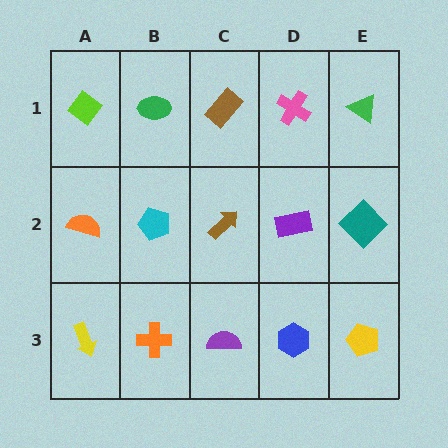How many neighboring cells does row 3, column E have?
2.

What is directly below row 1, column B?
A cyan pentagon.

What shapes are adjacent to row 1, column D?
A purple rectangle (row 2, column D), a brown rectangle (row 1, column C), a green triangle (row 1, column E).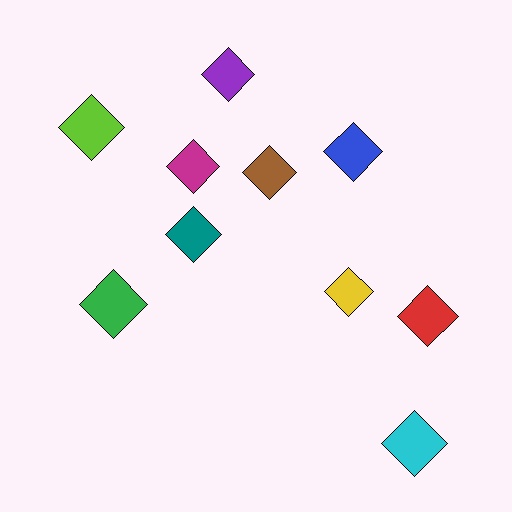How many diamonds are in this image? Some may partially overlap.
There are 10 diamonds.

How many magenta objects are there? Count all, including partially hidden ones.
There is 1 magenta object.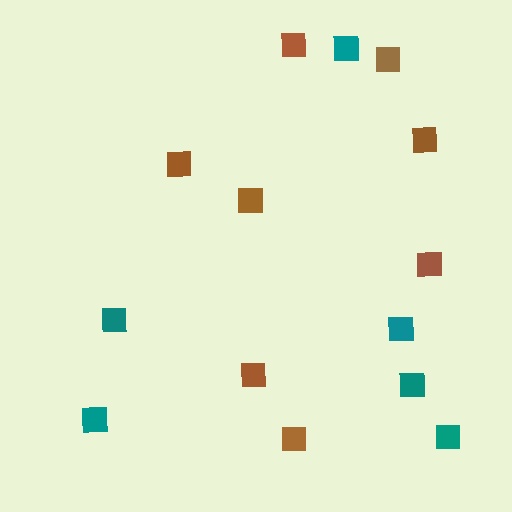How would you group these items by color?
There are 2 groups: one group of teal squares (6) and one group of brown squares (8).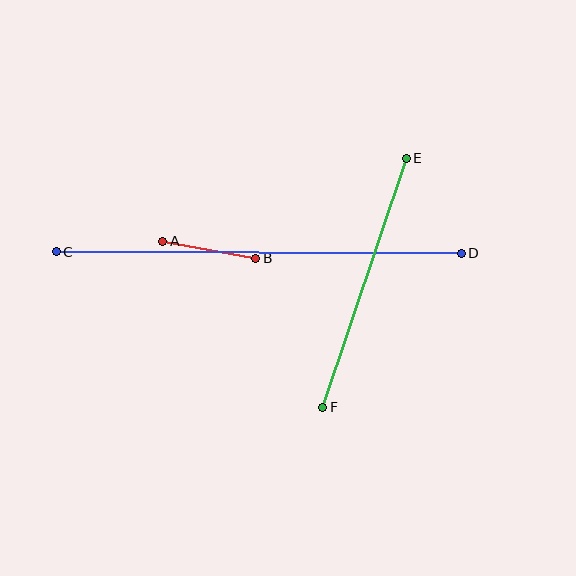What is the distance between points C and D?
The distance is approximately 405 pixels.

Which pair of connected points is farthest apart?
Points C and D are farthest apart.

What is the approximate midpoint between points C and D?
The midpoint is at approximately (259, 253) pixels.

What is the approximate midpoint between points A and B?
The midpoint is at approximately (209, 250) pixels.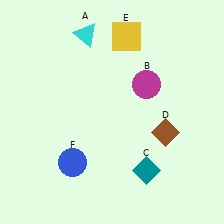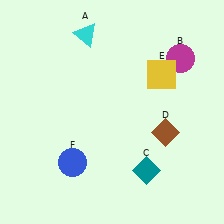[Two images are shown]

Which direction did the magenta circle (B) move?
The magenta circle (B) moved right.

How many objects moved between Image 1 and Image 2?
2 objects moved between the two images.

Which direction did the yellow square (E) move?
The yellow square (E) moved down.